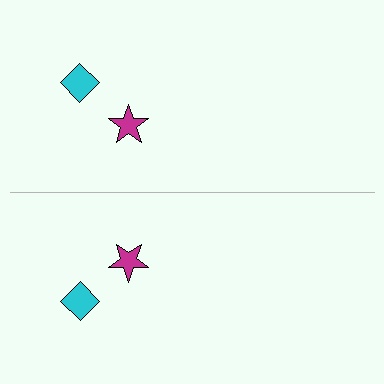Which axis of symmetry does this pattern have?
The pattern has a horizontal axis of symmetry running through the center of the image.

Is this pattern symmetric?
Yes, this pattern has bilateral (reflection) symmetry.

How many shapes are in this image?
There are 4 shapes in this image.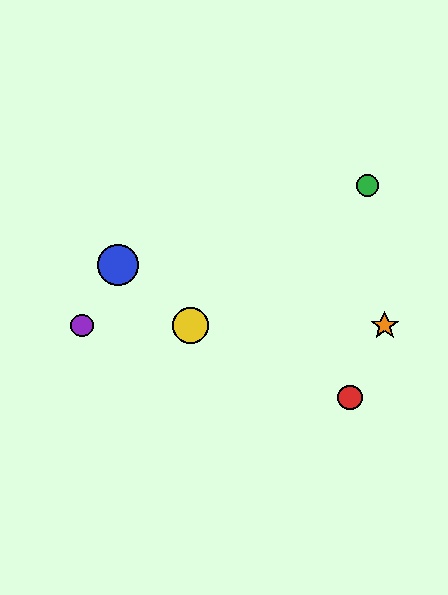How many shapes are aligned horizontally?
3 shapes (the yellow circle, the purple circle, the orange star) are aligned horizontally.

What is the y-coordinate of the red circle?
The red circle is at y≈397.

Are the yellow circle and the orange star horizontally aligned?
Yes, both are at y≈325.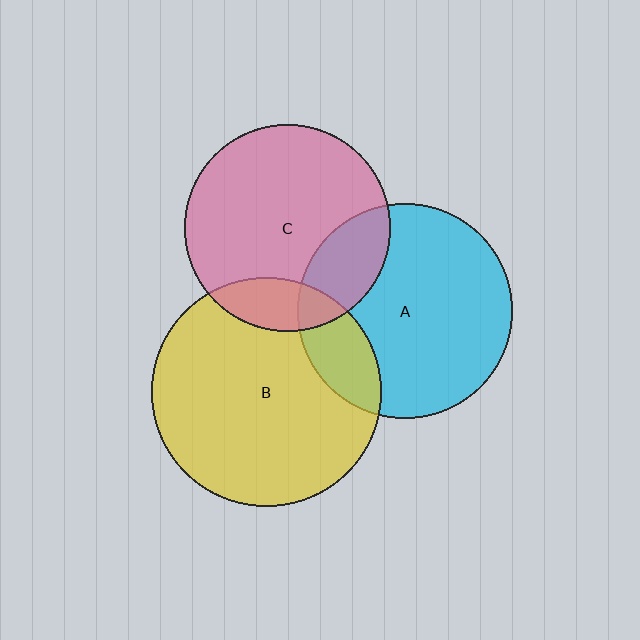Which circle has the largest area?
Circle B (yellow).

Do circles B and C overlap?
Yes.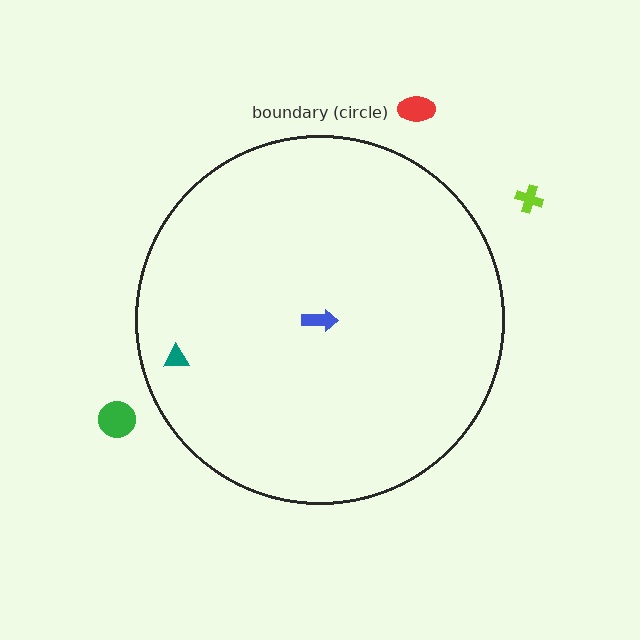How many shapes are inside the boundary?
2 inside, 3 outside.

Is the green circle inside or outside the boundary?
Outside.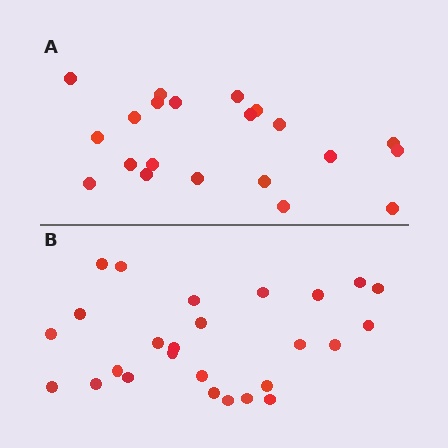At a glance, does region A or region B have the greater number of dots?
Region B (the bottom region) has more dots.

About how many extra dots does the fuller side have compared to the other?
Region B has about 5 more dots than region A.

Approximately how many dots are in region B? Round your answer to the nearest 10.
About 30 dots. (The exact count is 26, which rounds to 30.)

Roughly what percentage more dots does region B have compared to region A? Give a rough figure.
About 25% more.